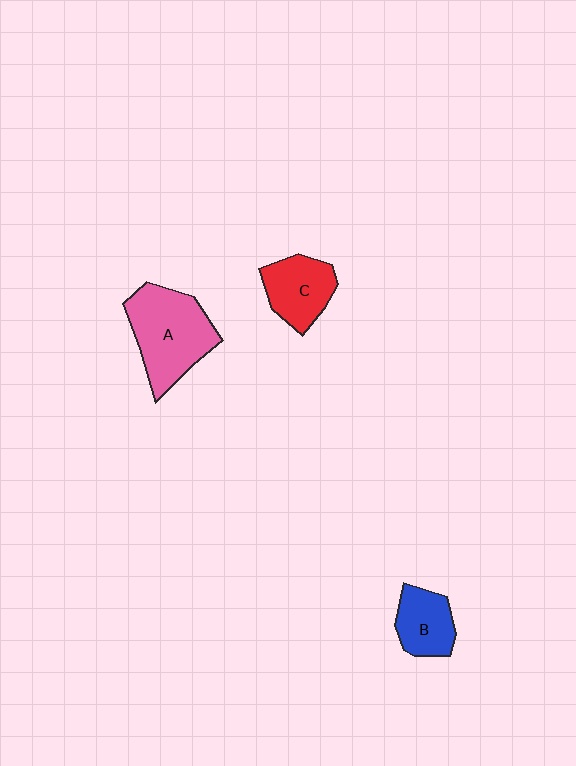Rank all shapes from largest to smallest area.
From largest to smallest: A (pink), C (red), B (blue).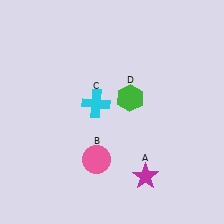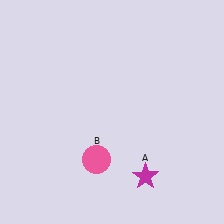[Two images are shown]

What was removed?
The green hexagon (D), the cyan cross (C) were removed in Image 2.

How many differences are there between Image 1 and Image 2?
There are 2 differences between the two images.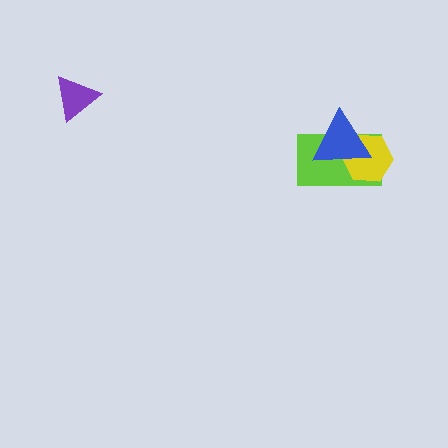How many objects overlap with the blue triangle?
2 objects overlap with the blue triangle.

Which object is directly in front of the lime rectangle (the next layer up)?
The yellow hexagon is directly in front of the lime rectangle.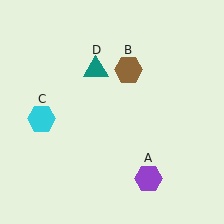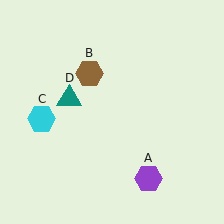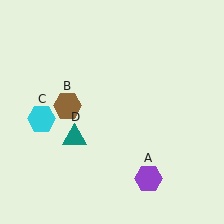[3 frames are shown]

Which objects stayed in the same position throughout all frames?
Purple hexagon (object A) and cyan hexagon (object C) remained stationary.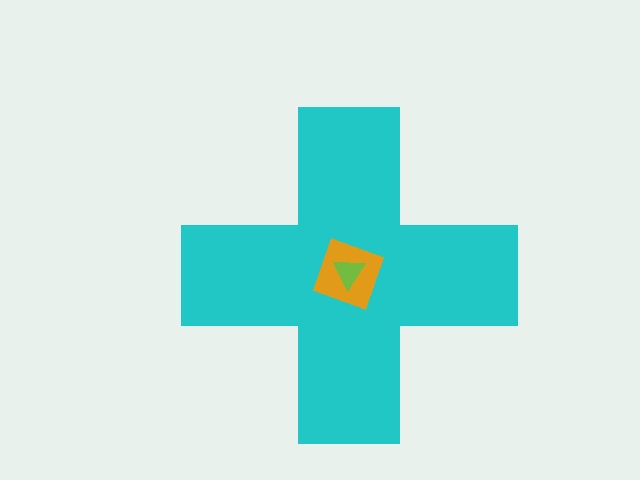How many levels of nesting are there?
3.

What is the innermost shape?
The lime triangle.